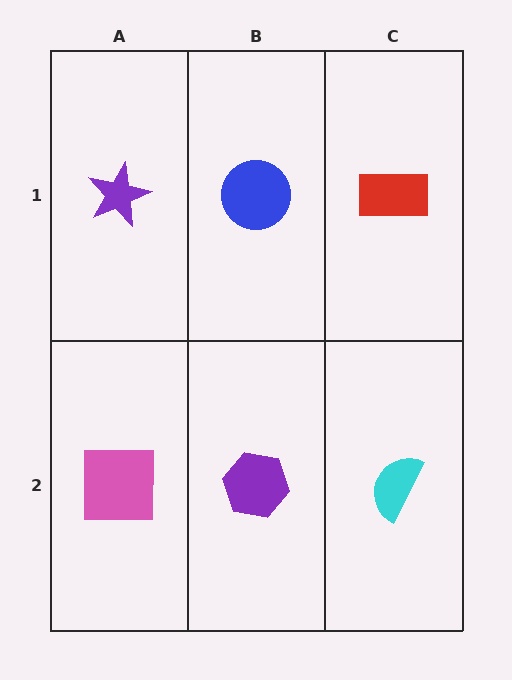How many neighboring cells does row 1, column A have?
2.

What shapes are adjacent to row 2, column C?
A red rectangle (row 1, column C), a purple hexagon (row 2, column B).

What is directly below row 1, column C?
A cyan semicircle.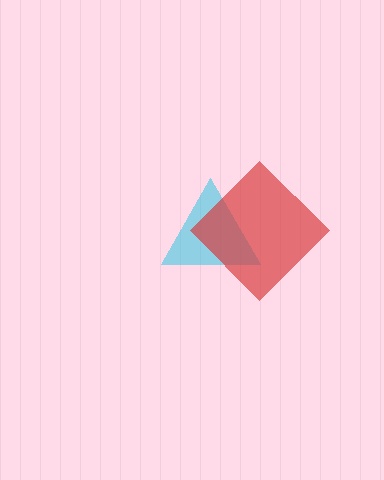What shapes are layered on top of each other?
The layered shapes are: a cyan triangle, a red diamond.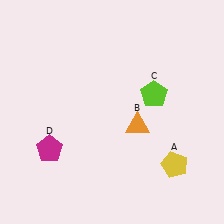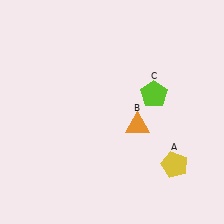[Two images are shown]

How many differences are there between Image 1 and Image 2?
There is 1 difference between the two images.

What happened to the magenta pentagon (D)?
The magenta pentagon (D) was removed in Image 2. It was in the bottom-left area of Image 1.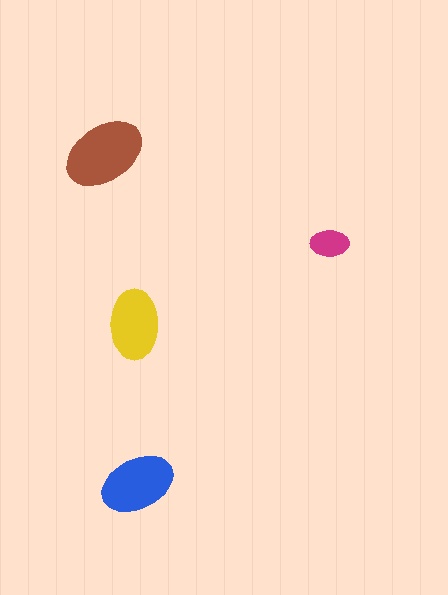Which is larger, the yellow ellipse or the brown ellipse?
The brown one.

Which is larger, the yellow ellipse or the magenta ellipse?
The yellow one.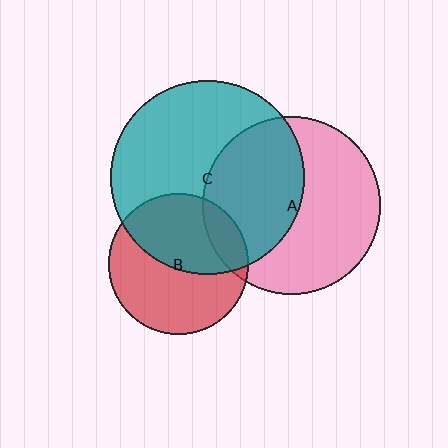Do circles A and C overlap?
Yes.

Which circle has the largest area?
Circle C (teal).